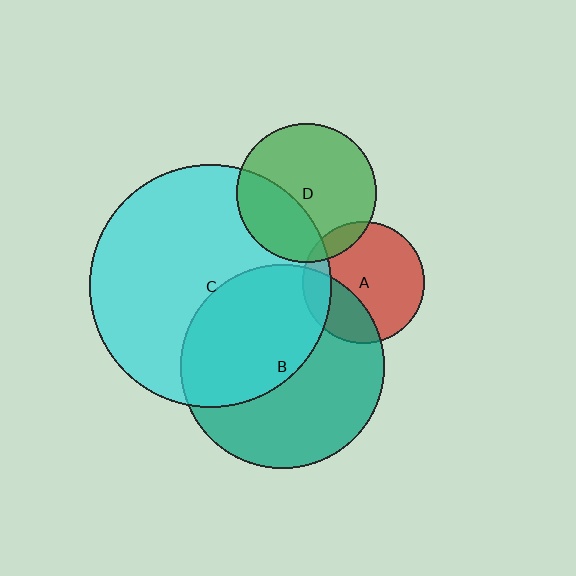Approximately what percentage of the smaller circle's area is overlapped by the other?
Approximately 15%.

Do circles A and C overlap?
Yes.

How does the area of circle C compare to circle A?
Approximately 4.0 times.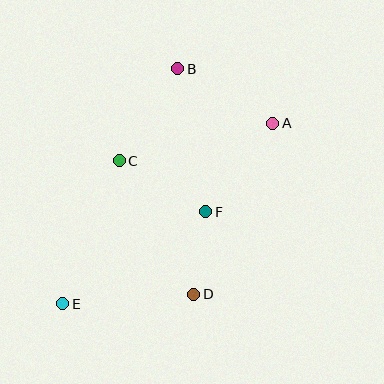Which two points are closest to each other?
Points D and F are closest to each other.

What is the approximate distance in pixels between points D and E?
The distance between D and E is approximately 131 pixels.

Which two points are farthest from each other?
Points A and E are farthest from each other.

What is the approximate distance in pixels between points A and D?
The distance between A and D is approximately 188 pixels.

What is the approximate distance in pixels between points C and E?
The distance between C and E is approximately 154 pixels.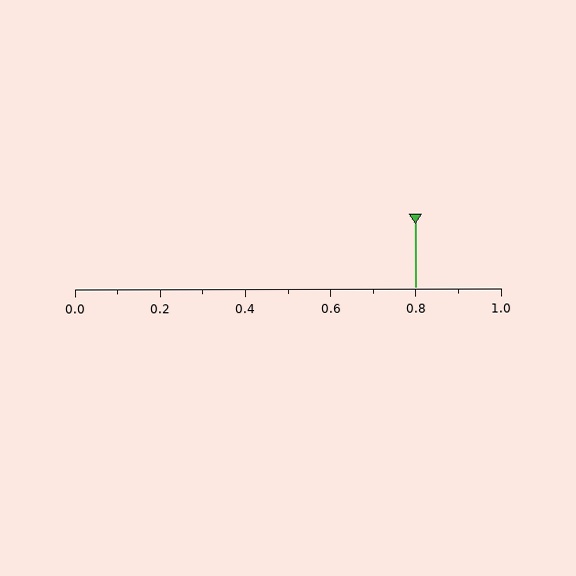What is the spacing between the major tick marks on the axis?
The major ticks are spaced 0.2 apart.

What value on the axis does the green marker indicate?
The marker indicates approximately 0.8.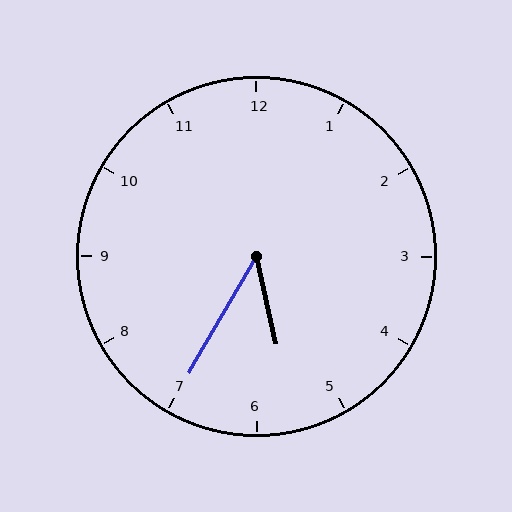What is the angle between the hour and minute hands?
Approximately 42 degrees.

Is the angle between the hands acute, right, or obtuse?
It is acute.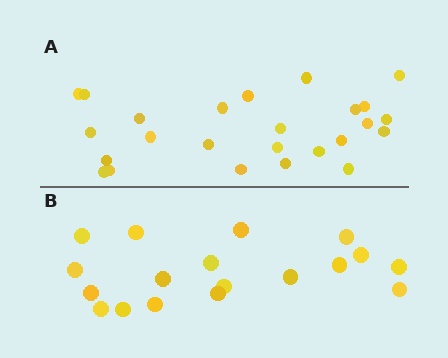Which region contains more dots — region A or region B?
Region A (the top region) has more dots.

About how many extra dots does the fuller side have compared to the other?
Region A has roughly 8 or so more dots than region B.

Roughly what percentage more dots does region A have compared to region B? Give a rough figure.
About 40% more.